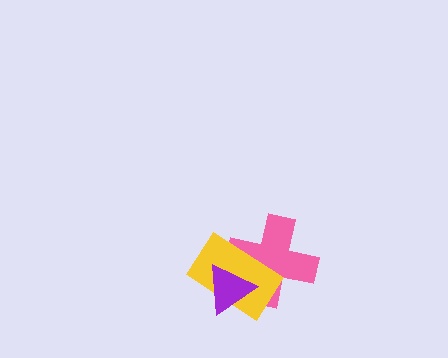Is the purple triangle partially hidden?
No, no other shape covers it.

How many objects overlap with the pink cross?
2 objects overlap with the pink cross.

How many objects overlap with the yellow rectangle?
2 objects overlap with the yellow rectangle.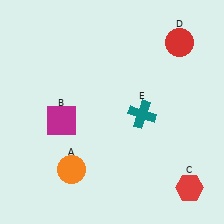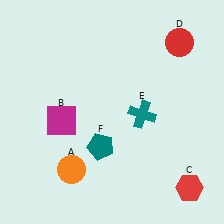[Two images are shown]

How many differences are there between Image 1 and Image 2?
There is 1 difference between the two images.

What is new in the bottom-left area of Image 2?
A teal pentagon (F) was added in the bottom-left area of Image 2.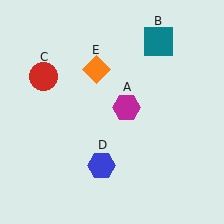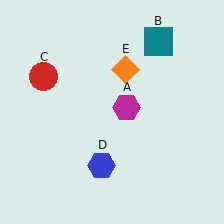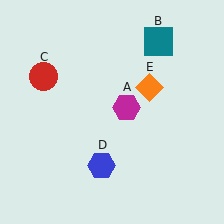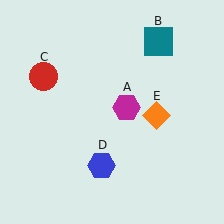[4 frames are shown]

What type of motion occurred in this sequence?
The orange diamond (object E) rotated clockwise around the center of the scene.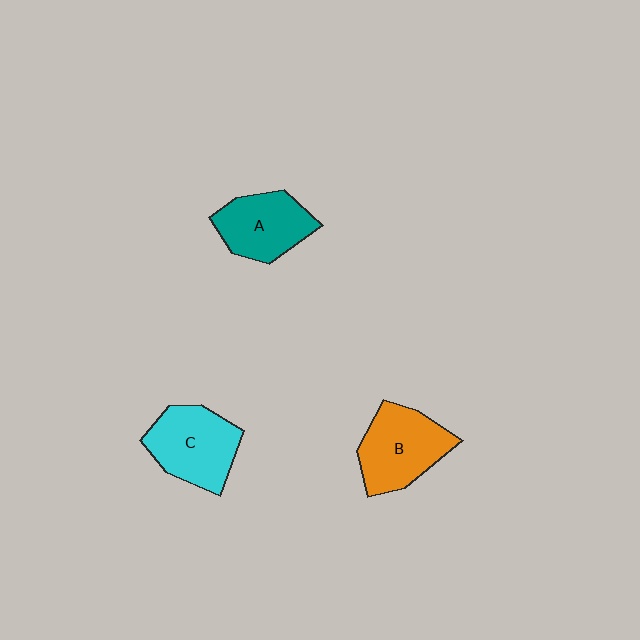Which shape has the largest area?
Shape B (orange).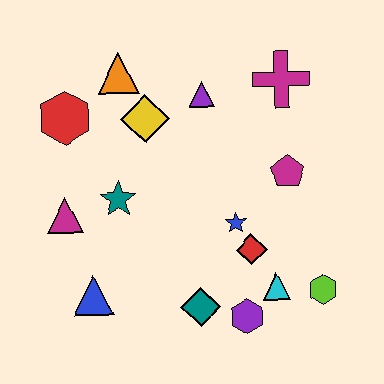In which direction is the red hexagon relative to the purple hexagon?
The red hexagon is above the purple hexagon.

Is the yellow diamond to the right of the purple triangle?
No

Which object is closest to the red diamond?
The blue star is closest to the red diamond.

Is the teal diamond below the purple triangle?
Yes